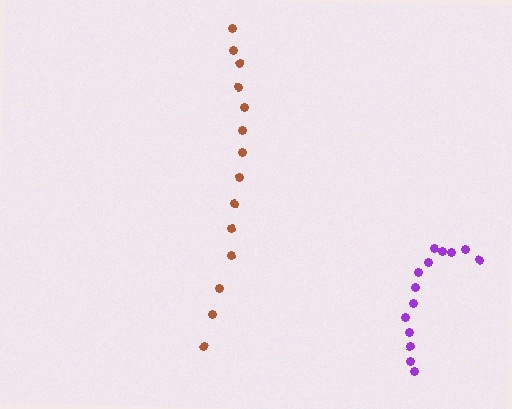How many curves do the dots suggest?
There are 2 distinct paths.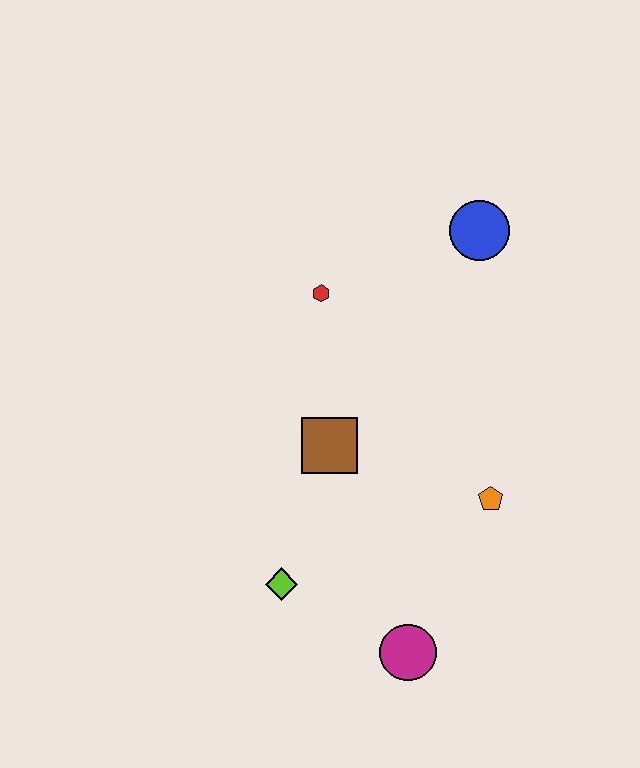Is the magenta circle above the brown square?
No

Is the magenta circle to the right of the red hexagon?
Yes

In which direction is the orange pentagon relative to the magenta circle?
The orange pentagon is above the magenta circle.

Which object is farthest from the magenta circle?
The blue circle is farthest from the magenta circle.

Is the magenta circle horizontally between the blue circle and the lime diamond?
Yes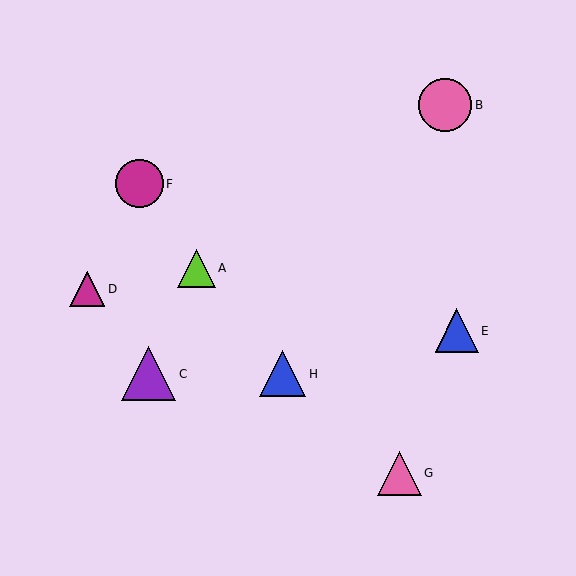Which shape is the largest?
The purple triangle (labeled C) is the largest.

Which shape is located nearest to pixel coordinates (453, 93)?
The pink circle (labeled B) at (445, 105) is nearest to that location.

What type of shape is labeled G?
Shape G is a pink triangle.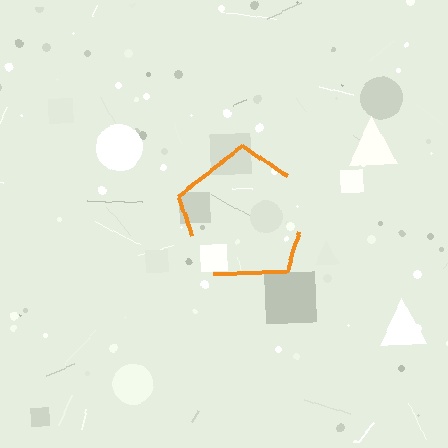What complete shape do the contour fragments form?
The contour fragments form a pentagon.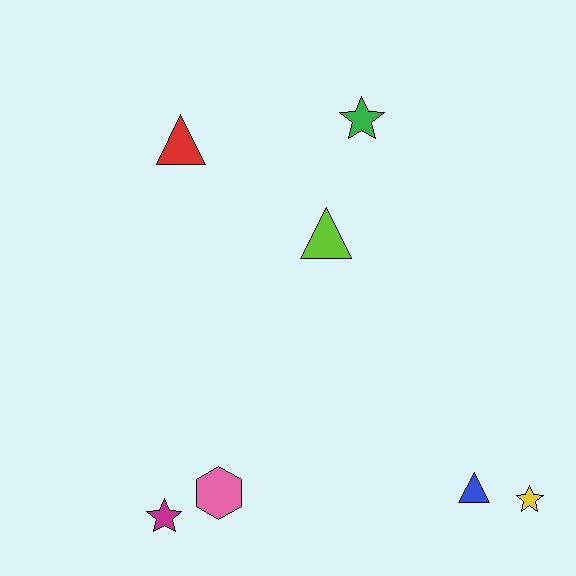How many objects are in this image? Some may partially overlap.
There are 7 objects.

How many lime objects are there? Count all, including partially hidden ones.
There is 1 lime object.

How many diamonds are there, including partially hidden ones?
There are no diamonds.